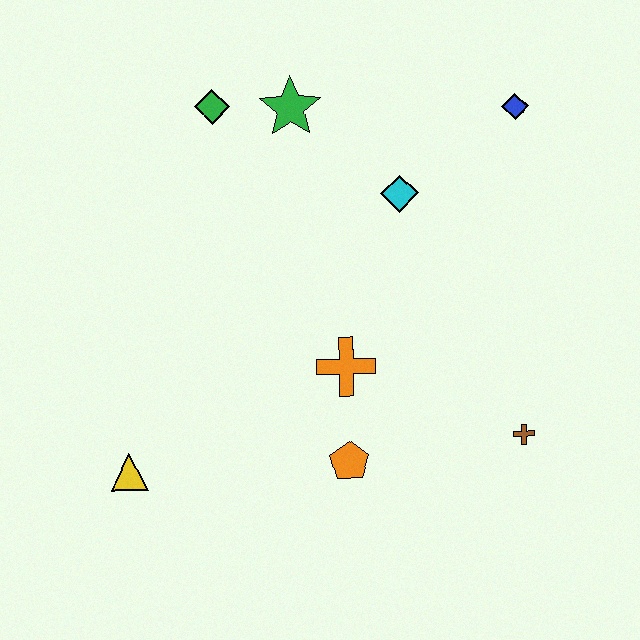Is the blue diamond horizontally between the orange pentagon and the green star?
No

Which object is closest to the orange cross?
The orange pentagon is closest to the orange cross.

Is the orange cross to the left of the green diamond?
No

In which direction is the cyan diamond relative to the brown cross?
The cyan diamond is above the brown cross.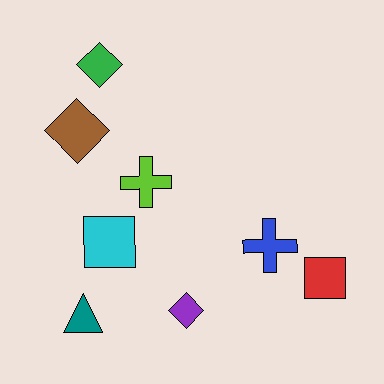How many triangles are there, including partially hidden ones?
There is 1 triangle.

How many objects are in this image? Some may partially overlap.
There are 8 objects.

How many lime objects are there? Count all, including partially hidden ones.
There is 1 lime object.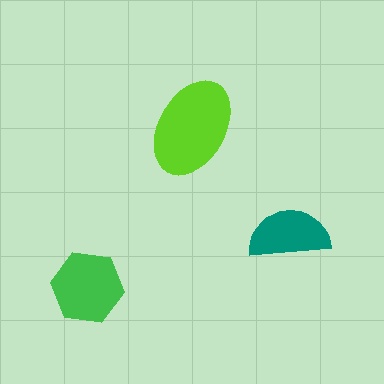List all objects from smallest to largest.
The teal semicircle, the green hexagon, the lime ellipse.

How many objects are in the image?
There are 3 objects in the image.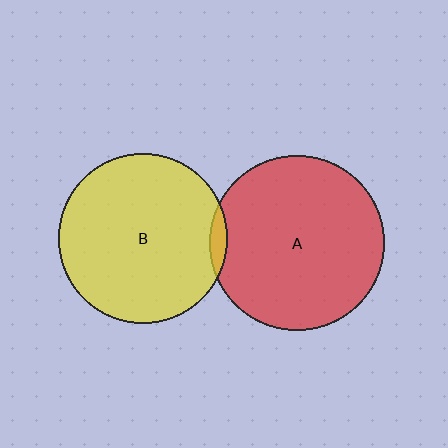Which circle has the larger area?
Circle A (red).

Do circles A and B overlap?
Yes.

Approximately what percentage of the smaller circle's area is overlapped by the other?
Approximately 5%.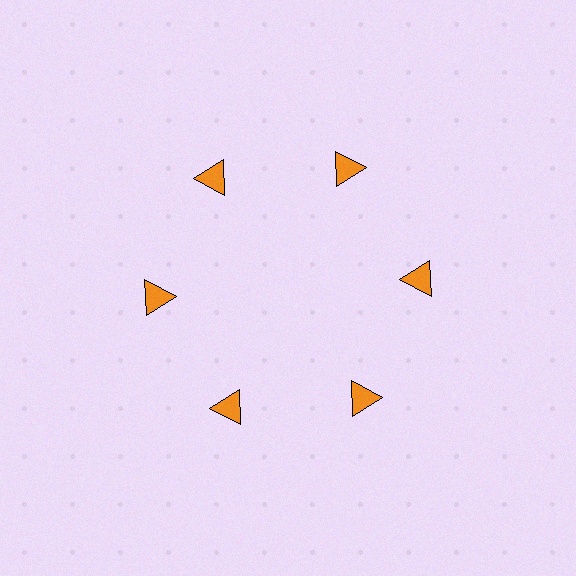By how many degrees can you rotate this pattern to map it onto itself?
The pattern maps onto itself every 60 degrees of rotation.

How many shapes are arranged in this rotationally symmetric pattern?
There are 6 shapes, arranged in 6 groups of 1.